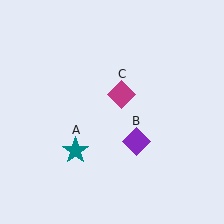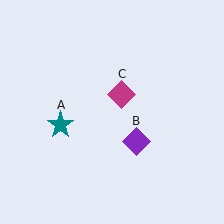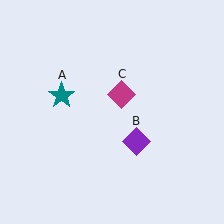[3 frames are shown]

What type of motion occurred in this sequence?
The teal star (object A) rotated clockwise around the center of the scene.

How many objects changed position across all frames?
1 object changed position: teal star (object A).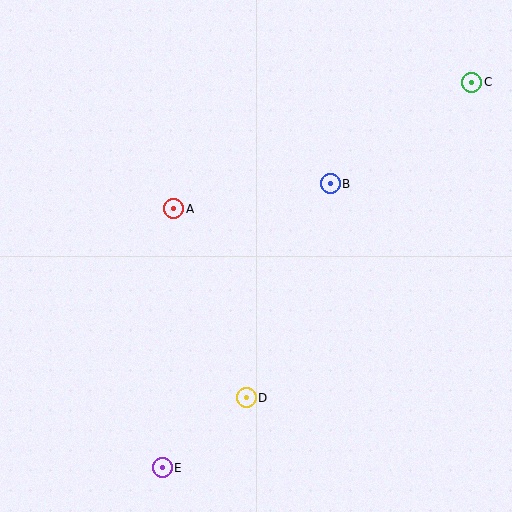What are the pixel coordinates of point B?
Point B is at (330, 184).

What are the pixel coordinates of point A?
Point A is at (174, 209).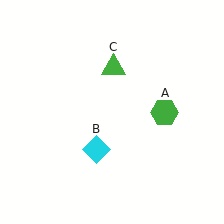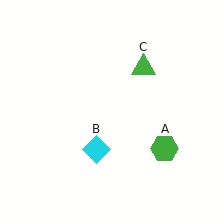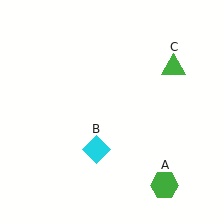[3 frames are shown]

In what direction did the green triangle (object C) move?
The green triangle (object C) moved right.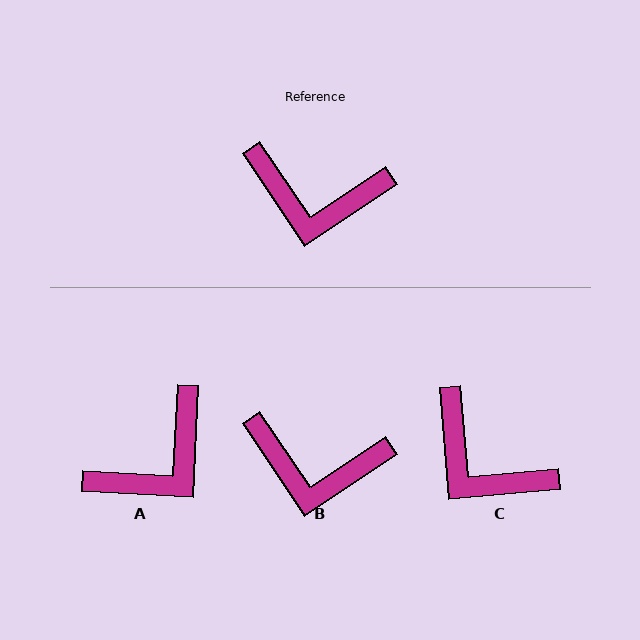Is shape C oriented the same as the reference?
No, it is off by about 29 degrees.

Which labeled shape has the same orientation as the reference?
B.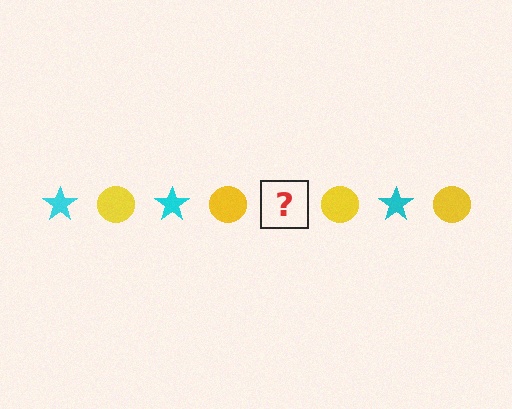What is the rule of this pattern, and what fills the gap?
The rule is that the pattern alternates between cyan star and yellow circle. The gap should be filled with a cyan star.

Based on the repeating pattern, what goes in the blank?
The blank should be a cyan star.